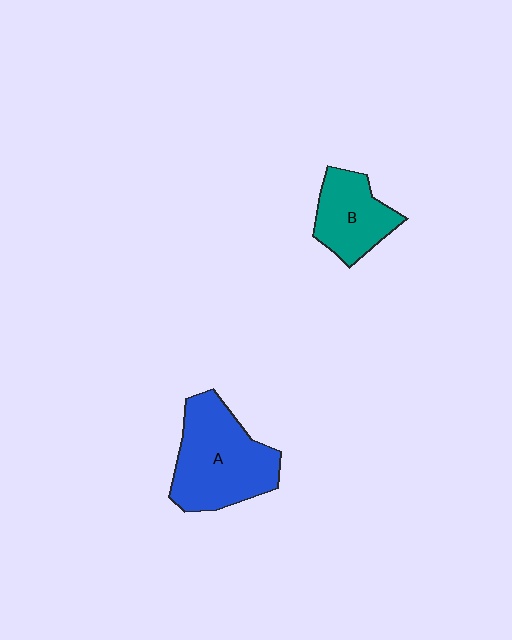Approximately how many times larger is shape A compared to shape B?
Approximately 1.6 times.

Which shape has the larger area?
Shape A (blue).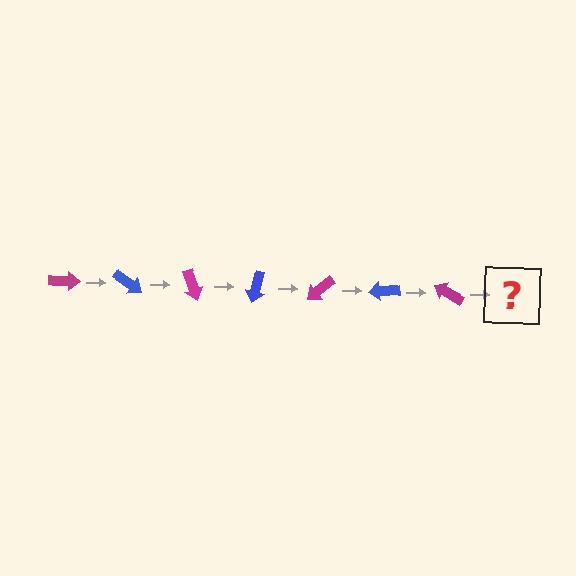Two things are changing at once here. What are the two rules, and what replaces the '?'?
The two rules are that it rotates 35 degrees each step and the color cycles through magenta and blue. The '?' should be a blue arrow, rotated 245 degrees from the start.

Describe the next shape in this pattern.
It should be a blue arrow, rotated 245 degrees from the start.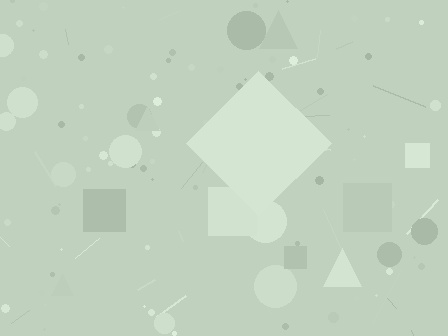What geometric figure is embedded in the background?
A diamond is embedded in the background.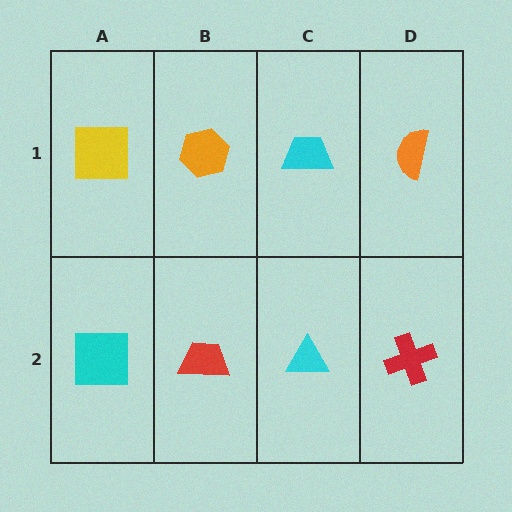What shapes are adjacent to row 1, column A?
A cyan square (row 2, column A), an orange hexagon (row 1, column B).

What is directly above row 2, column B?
An orange hexagon.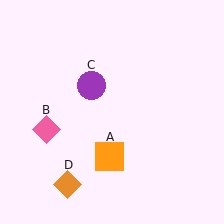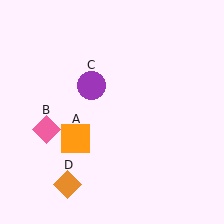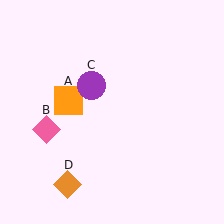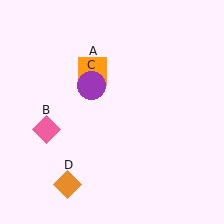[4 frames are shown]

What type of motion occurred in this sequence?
The orange square (object A) rotated clockwise around the center of the scene.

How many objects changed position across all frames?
1 object changed position: orange square (object A).